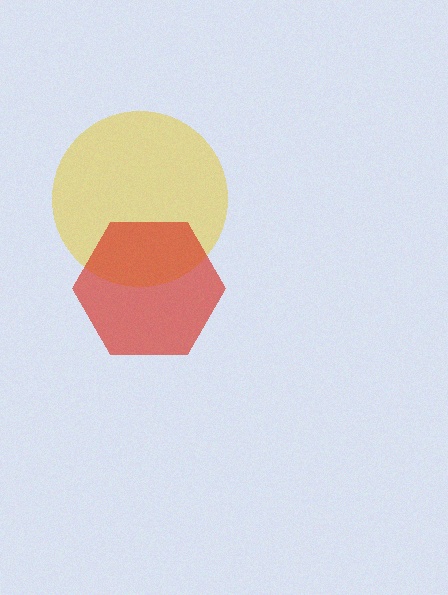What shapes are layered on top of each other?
The layered shapes are: a yellow circle, a red hexagon.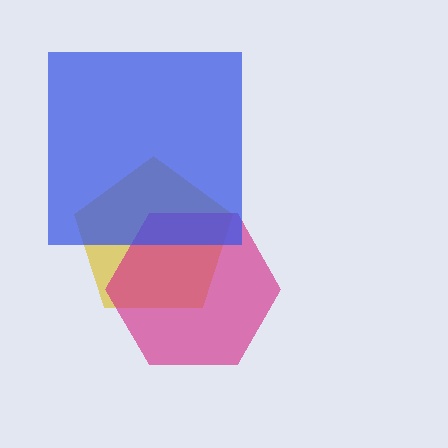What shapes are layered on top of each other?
The layered shapes are: a yellow pentagon, a magenta hexagon, a blue square.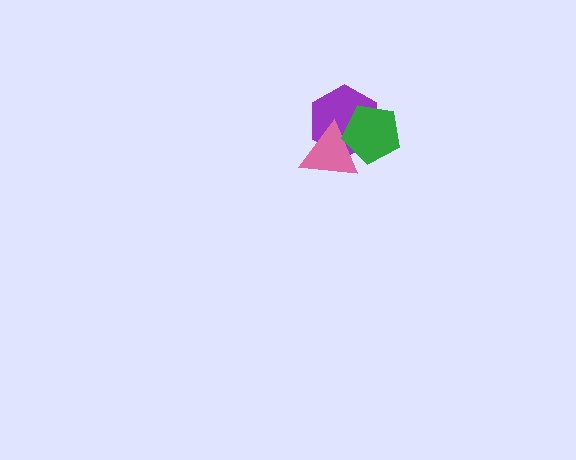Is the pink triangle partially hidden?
Yes, it is partially covered by another shape.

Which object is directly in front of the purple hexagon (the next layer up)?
The pink triangle is directly in front of the purple hexagon.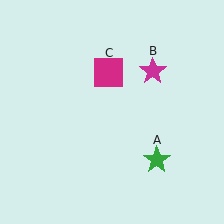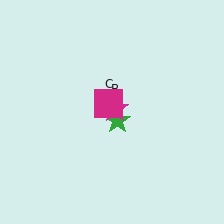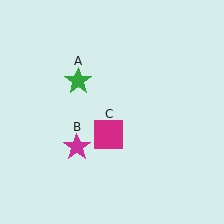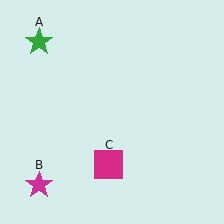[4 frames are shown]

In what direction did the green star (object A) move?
The green star (object A) moved up and to the left.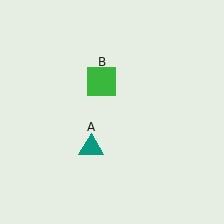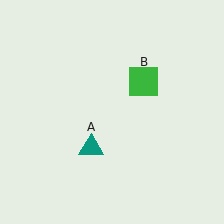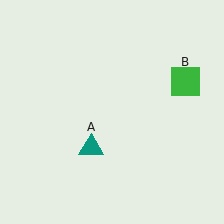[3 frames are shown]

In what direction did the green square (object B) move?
The green square (object B) moved right.